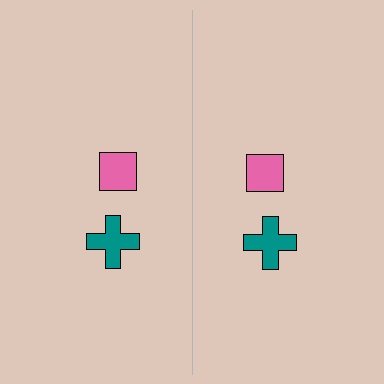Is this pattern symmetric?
Yes, this pattern has bilateral (reflection) symmetry.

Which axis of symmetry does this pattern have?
The pattern has a vertical axis of symmetry running through the center of the image.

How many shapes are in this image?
There are 4 shapes in this image.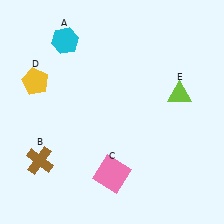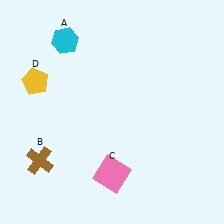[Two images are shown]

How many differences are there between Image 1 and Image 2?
There is 1 difference between the two images.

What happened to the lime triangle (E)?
The lime triangle (E) was removed in Image 2. It was in the top-right area of Image 1.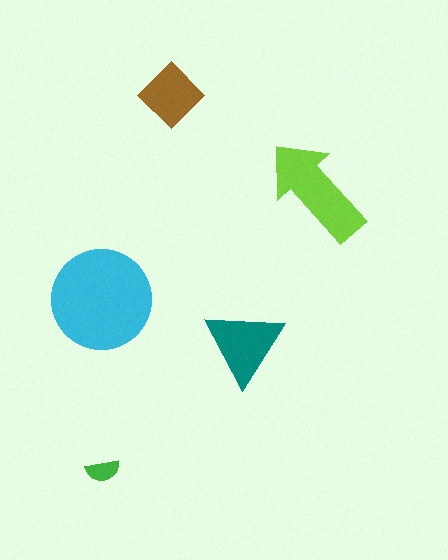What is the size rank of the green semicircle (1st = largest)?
5th.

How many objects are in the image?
There are 5 objects in the image.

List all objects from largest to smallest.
The cyan circle, the lime arrow, the teal triangle, the brown diamond, the green semicircle.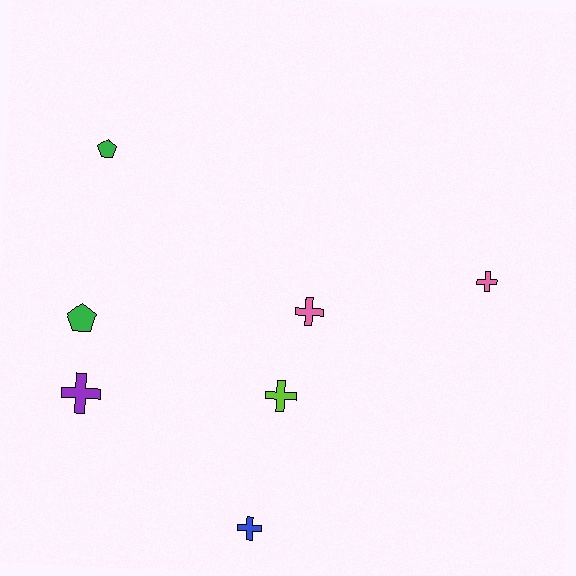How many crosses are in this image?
There are 5 crosses.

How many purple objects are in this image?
There is 1 purple object.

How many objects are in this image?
There are 7 objects.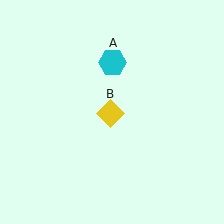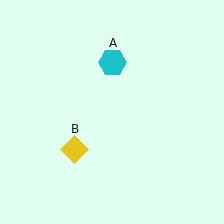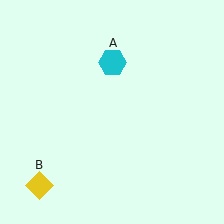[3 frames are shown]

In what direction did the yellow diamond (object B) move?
The yellow diamond (object B) moved down and to the left.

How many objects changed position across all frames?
1 object changed position: yellow diamond (object B).